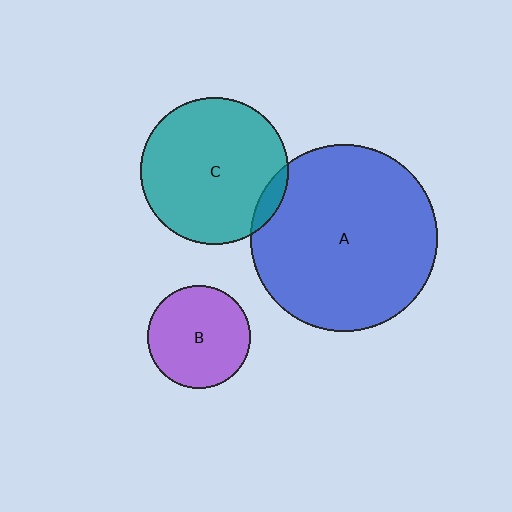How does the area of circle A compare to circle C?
Approximately 1.6 times.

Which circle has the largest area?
Circle A (blue).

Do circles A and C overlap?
Yes.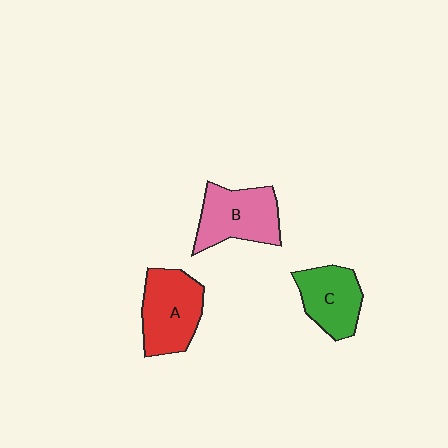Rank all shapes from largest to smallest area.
From largest to smallest: A (red), B (pink), C (green).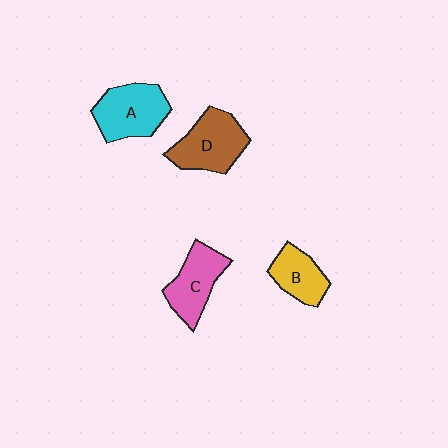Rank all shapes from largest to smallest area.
From largest to smallest: D (brown), A (cyan), C (pink), B (yellow).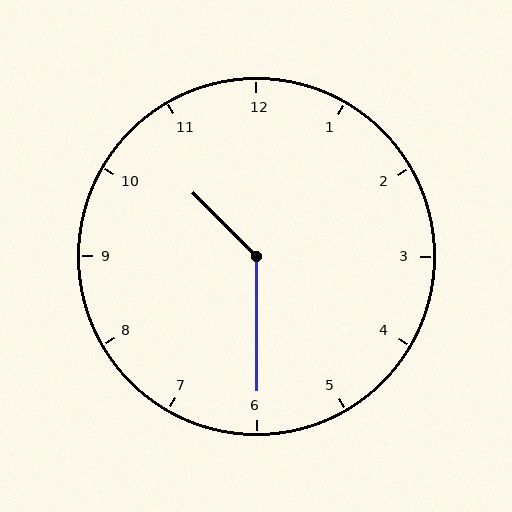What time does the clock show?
10:30.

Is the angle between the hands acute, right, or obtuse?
It is obtuse.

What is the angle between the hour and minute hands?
Approximately 135 degrees.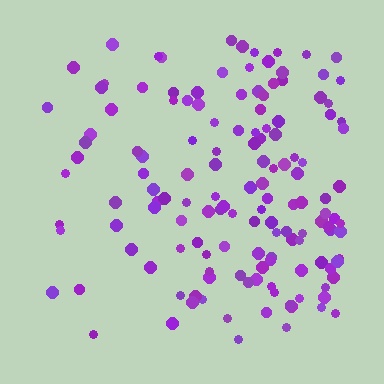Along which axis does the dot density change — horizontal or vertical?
Horizontal.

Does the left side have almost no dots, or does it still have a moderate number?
Still a moderate number, just noticeably fewer than the right.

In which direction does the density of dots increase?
From left to right, with the right side densest.